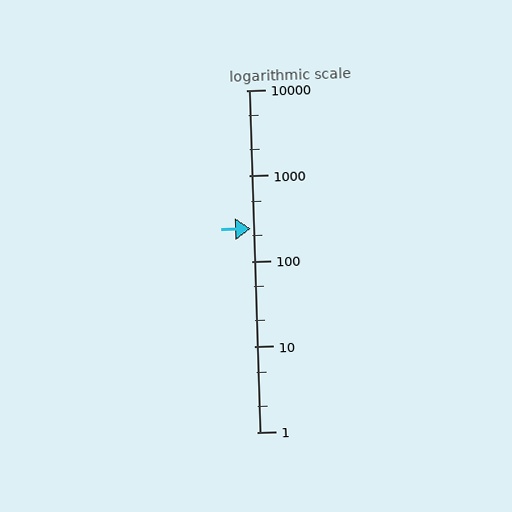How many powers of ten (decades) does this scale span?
The scale spans 4 decades, from 1 to 10000.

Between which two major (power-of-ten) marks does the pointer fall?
The pointer is between 100 and 1000.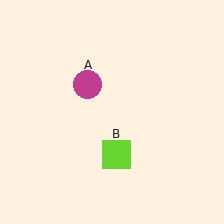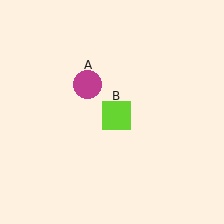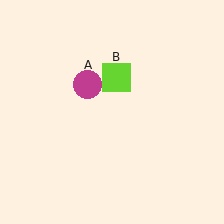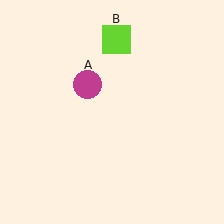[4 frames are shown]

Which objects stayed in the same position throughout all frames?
Magenta circle (object A) remained stationary.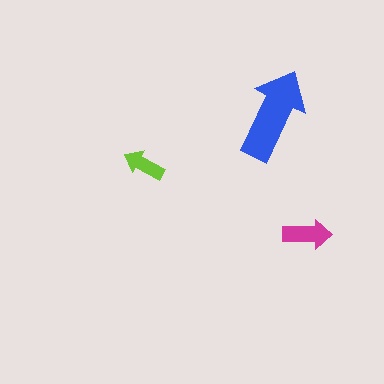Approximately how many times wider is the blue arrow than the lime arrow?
About 2 times wider.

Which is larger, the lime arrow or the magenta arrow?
The magenta one.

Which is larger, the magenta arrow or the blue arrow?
The blue one.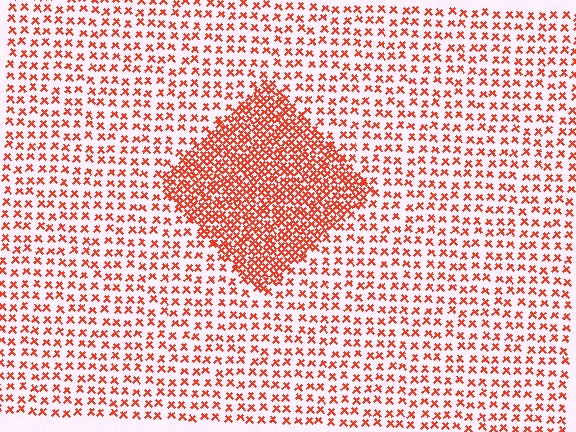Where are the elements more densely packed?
The elements are more densely packed inside the diamond boundary.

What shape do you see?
I see a diamond.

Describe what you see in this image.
The image contains small red elements arranged at two different densities. A diamond-shaped region is visible where the elements are more densely packed than the surrounding area.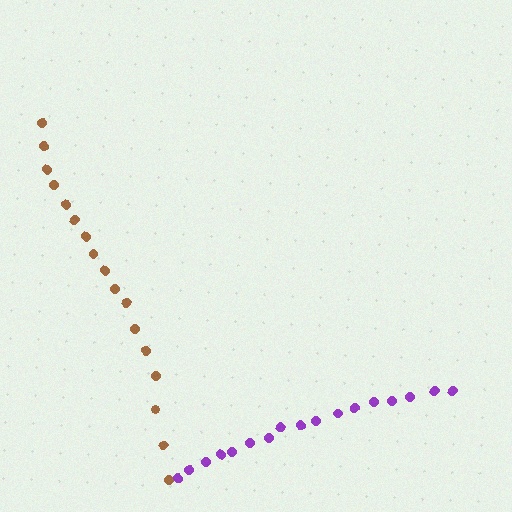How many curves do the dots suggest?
There are 2 distinct paths.